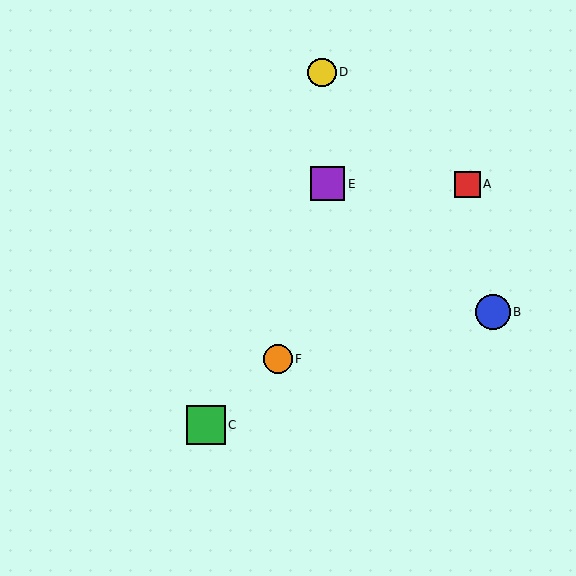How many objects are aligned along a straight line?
3 objects (A, C, F) are aligned along a straight line.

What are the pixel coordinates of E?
Object E is at (328, 184).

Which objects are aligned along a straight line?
Objects A, C, F are aligned along a straight line.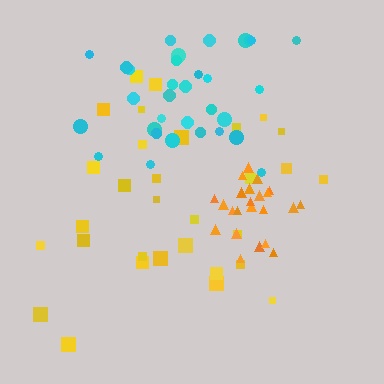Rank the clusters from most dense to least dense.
orange, cyan, yellow.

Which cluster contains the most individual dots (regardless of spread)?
Cyan (32).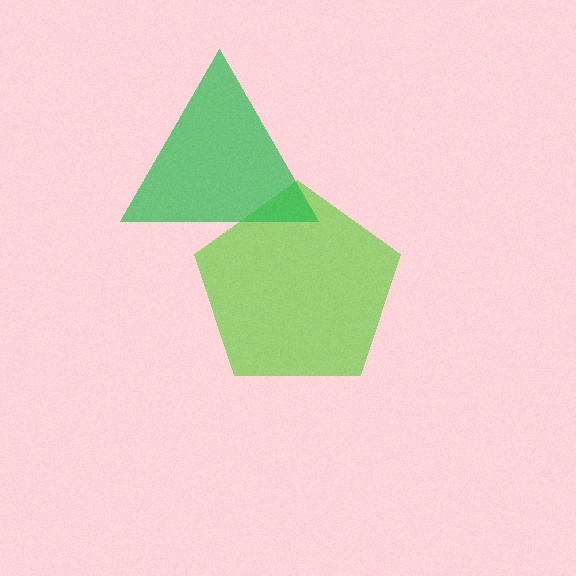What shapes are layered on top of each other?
The layered shapes are: a lime pentagon, a green triangle.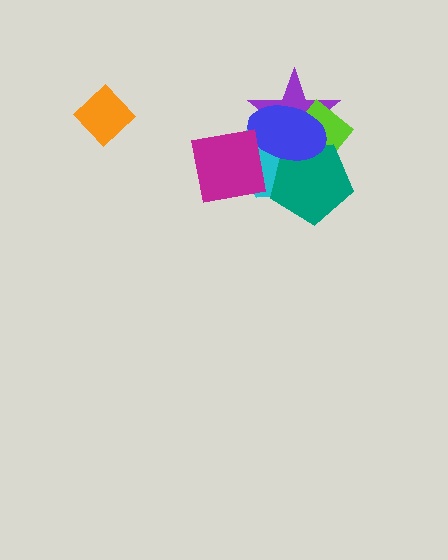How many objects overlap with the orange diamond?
0 objects overlap with the orange diamond.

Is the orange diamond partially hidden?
No, no other shape covers it.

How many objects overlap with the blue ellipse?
5 objects overlap with the blue ellipse.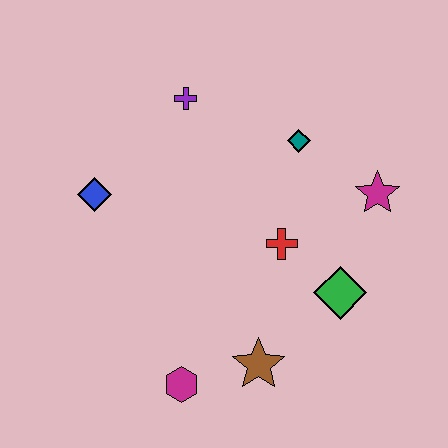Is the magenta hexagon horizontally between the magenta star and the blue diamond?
Yes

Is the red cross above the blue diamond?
No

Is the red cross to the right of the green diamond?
No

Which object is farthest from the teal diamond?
The magenta hexagon is farthest from the teal diamond.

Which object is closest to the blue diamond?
The purple cross is closest to the blue diamond.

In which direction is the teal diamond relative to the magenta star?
The teal diamond is to the left of the magenta star.